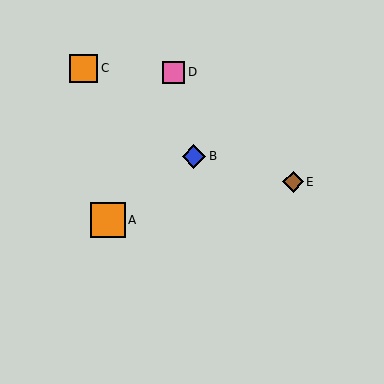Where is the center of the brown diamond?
The center of the brown diamond is at (293, 182).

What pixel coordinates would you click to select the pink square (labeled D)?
Click at (174, 72) to select the pink square D.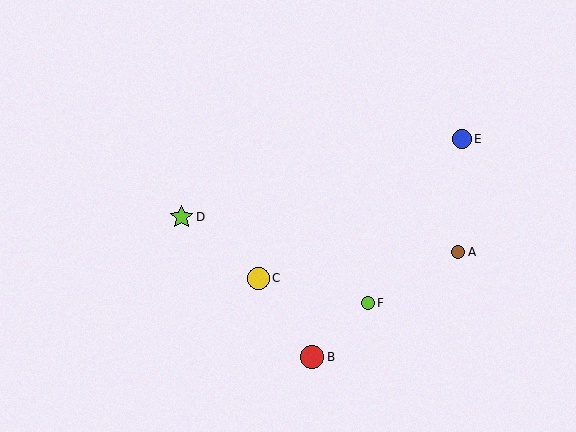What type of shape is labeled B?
Shape B is a red circle.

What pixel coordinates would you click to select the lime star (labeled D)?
Click at (182, 217) to select the lime star D.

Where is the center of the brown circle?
The center of the brown circle is at (458, 252).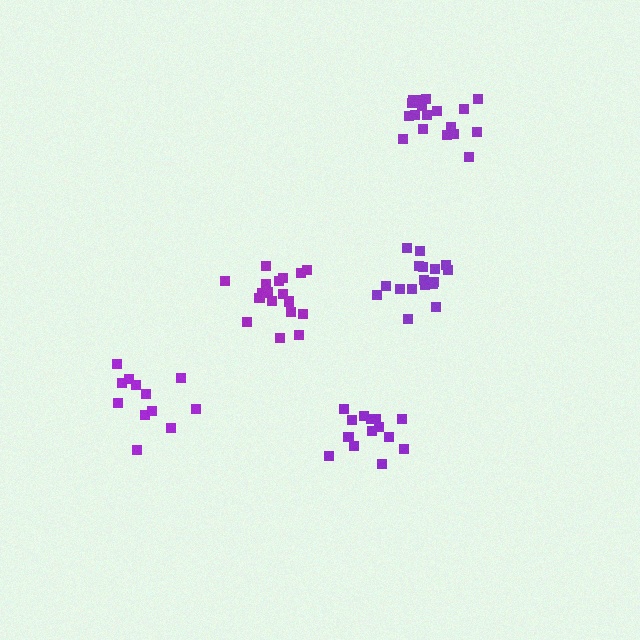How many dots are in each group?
Group 1: 18 dots, Group 2: 17 dots, Group 3: 12 dots, Group 4: 14 dots, Group 5: 18 dots (79 total).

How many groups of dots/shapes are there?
There are 5 groups.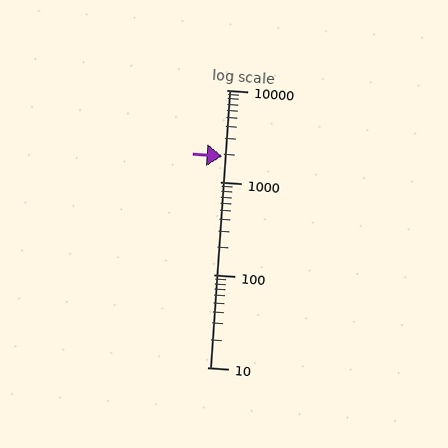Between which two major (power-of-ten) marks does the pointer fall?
The pointer is between 1000 and 10000.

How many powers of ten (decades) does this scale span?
The scale spans 3 decades, from 10 to 10000.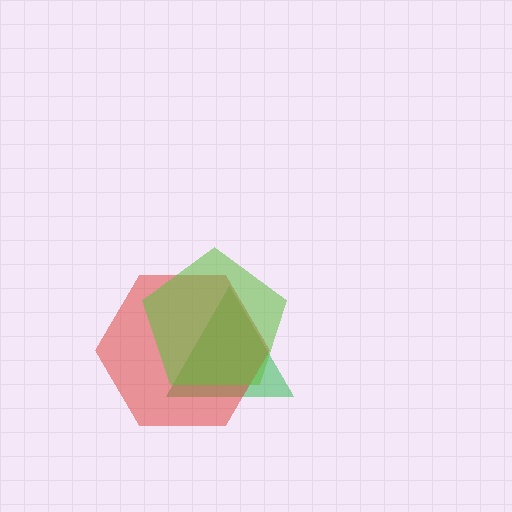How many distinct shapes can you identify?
There are 3 distinct shapes: a green triangle, a red hexagon, a lime pentagon.